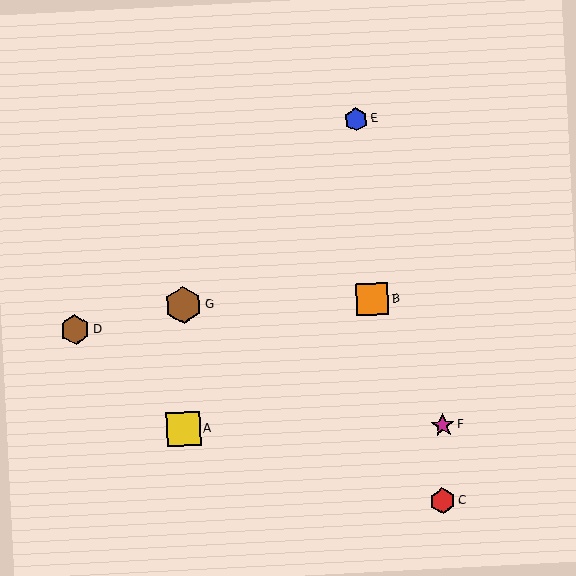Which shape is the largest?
The brown hexagon (labeled G) is the largest.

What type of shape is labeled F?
Shape F is a magenta star.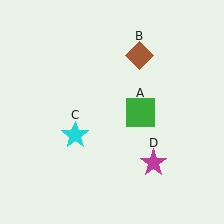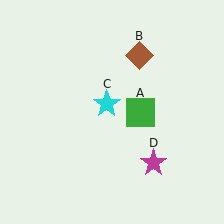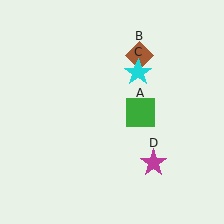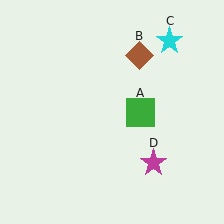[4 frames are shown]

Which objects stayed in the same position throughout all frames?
Green square (object A) and brown diamond (object B) and magenta star (object D) remained stationary.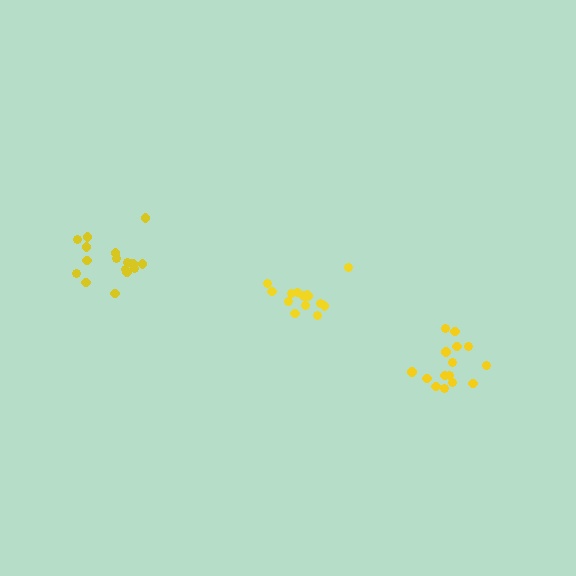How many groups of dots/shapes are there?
There are 3 groups.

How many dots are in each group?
Group 1: 14 dots, Group 2: 16 dots, Group 3: 15 dots (45 total).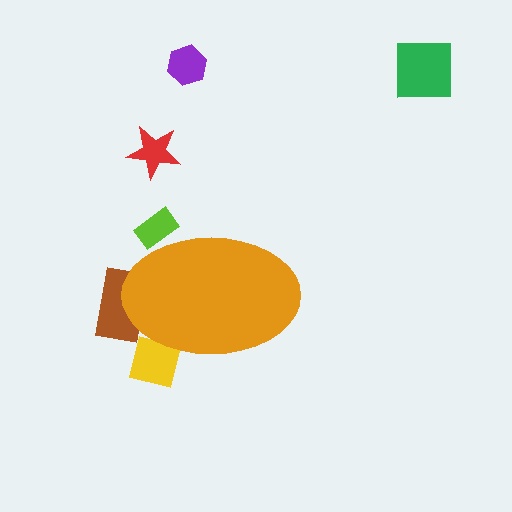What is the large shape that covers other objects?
An orange ellipse.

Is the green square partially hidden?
No, the green square is fully visible.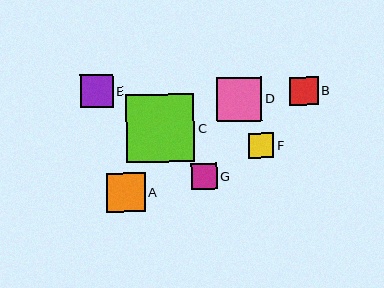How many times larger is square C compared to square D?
Square C is approximately 1.5 times the size of square D.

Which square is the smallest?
Square G is the smallest with a size of approximately 26 pixels.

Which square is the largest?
Square C is the largest with a size of approximately 68 pixels.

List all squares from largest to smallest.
From largest to smallest: C, D, A, E, B, F, G.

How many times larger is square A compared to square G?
Square A is approximately 1.5 times the size of square G.